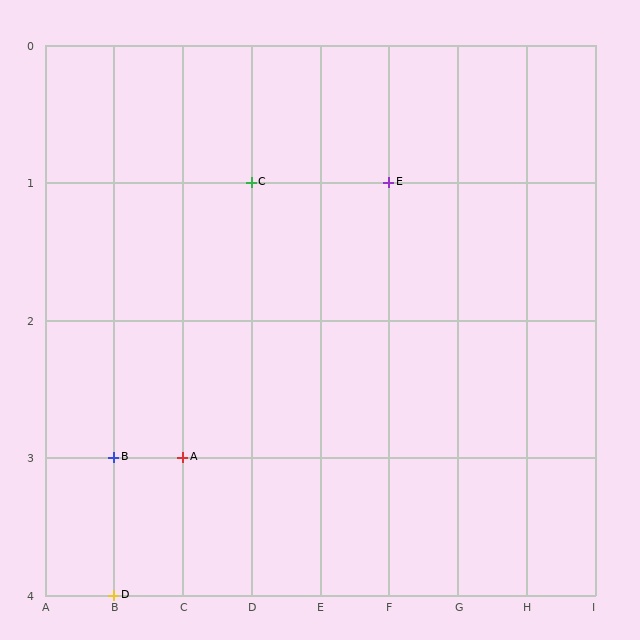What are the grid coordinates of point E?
Point E is at grid coordinates (F, 1).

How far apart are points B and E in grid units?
Points B and E are 4 columns and 2 rows apart (about 4.5 grid units diagonally).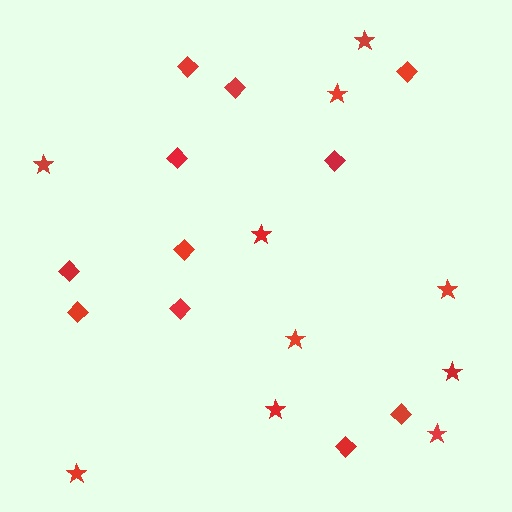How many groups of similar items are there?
There are 2 groups: one group of stars (10) and one group of diamonds (11).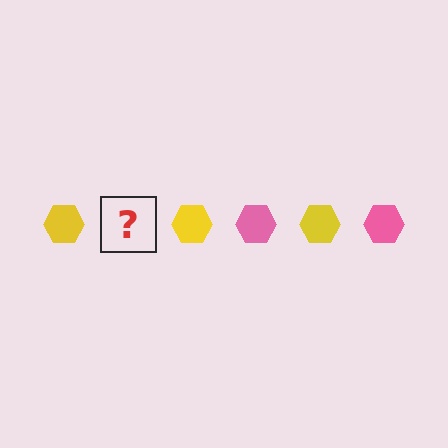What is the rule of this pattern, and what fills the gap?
The rule is that the pattern cycles through yellow, pink hexagons. The gap should be filled with a pink hexagon.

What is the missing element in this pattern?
The missing element is a pink hexagon.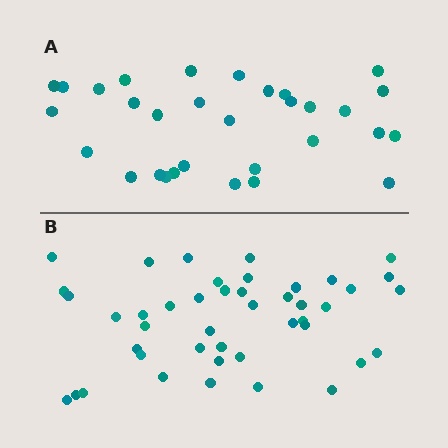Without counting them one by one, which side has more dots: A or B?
Region B (the bottom region) has more dots.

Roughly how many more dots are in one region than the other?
Region B has approximately 15 more dots than region A.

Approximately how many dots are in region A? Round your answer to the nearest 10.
About 30 dots. (The exact count is 31, which rounds to 30.)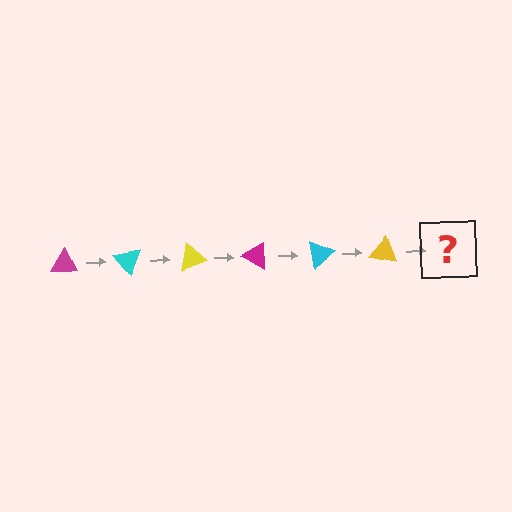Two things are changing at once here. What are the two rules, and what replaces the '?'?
The two rules are that it rotates 50 degrees each step and the color cycles through magenta, cyan, and yellow. The '?' should be a magenta triangle, rotated 300 degrees from the start.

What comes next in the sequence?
The next element should be a magenta triangle, rotated 300 degrees from the start.